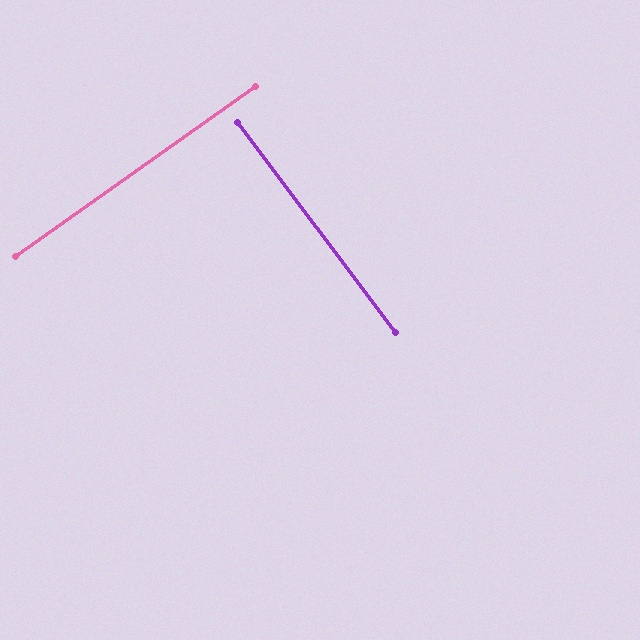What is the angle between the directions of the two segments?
Approximately 89 degrees.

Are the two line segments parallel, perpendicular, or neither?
Perpendicular — they meet at approximately 89°.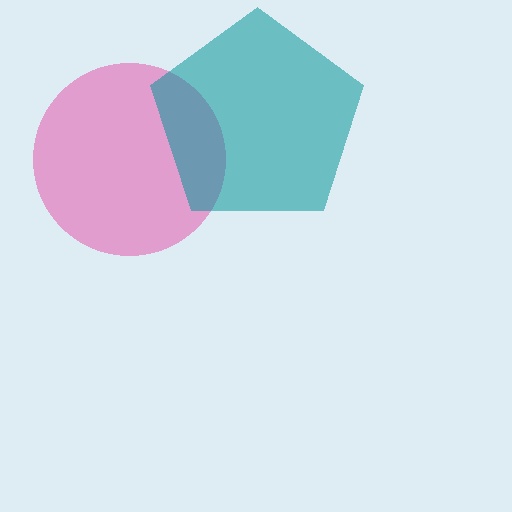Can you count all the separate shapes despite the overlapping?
Yes, there are 2 separate shapes.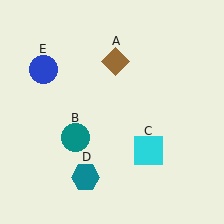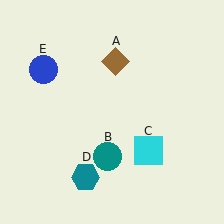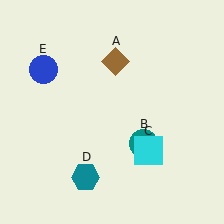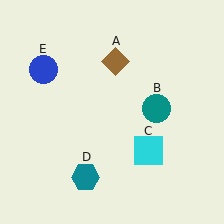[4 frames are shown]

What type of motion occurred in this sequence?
The teal circle (object B) rotated counterclockwise around the center of the scene.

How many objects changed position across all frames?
1 object changed position: teal circle (object B).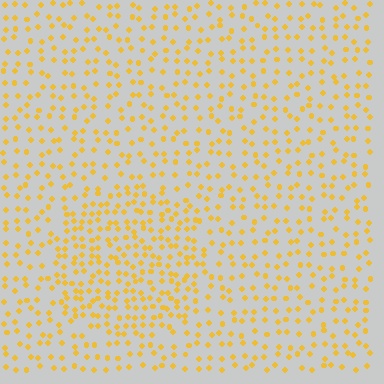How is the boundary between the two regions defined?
The boundary is defined by a change in element density (approximately 1.7x ratio). All elements are the same color, size, and shape.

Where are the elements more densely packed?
The elements are more densely packed inside the circle boundary.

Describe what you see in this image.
The image contains small yellow elements arranged at two different densities. A circle-shaped region is visible where the elements are more densely packed than the surrounding area.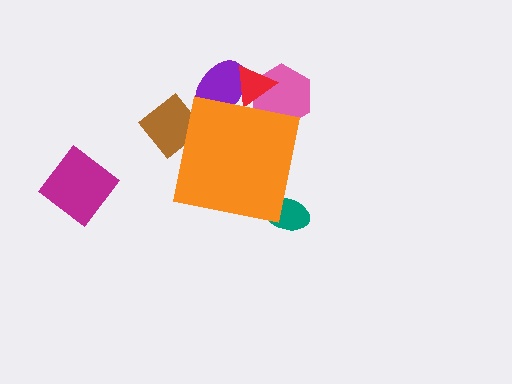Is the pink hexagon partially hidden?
Yes, the pink hexagon is partially hidden behind the orange square.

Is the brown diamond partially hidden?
Yes, the brown diamond is partially hidden behind the orange square.